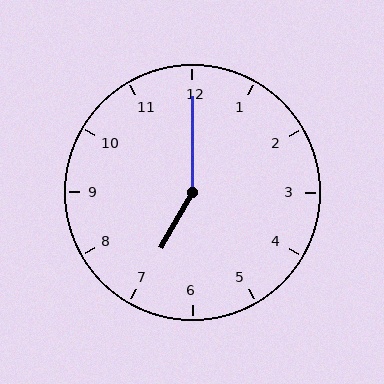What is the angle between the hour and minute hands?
Approximately 150 degrees.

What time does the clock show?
7:00.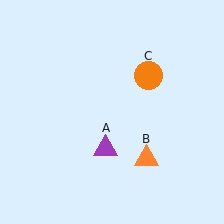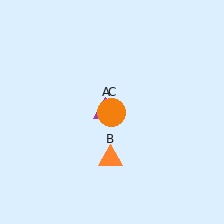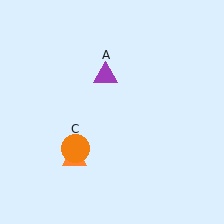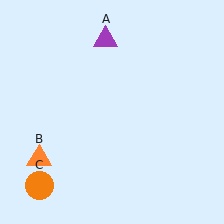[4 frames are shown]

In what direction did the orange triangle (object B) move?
The orange triangle (object B) moved left.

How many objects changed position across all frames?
3 objects changed position: purple triangle (object A), orange triangle (object B), orange circle (object C).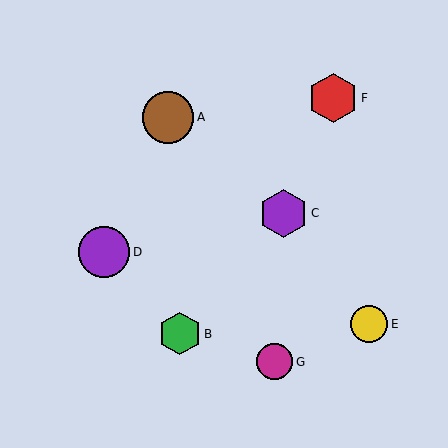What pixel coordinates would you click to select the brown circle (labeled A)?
Click at (168, 117) to select the brown circle A.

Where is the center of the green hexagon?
The center of the green hexagon is at (180, 334).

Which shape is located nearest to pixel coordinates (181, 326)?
The green hexagon (labeled B) at (180, 334) is nearest to that location.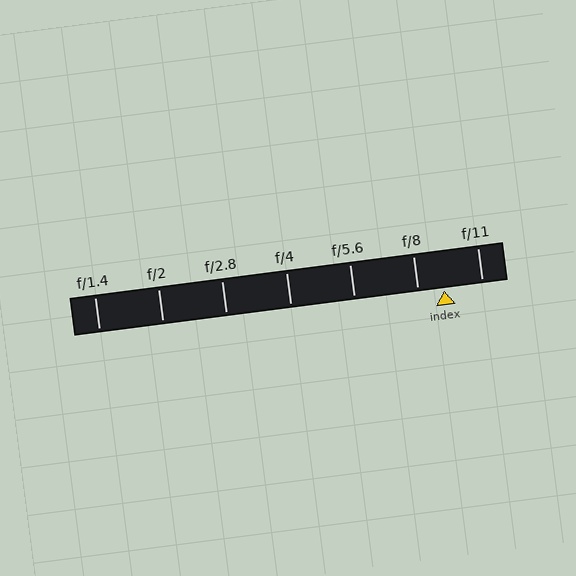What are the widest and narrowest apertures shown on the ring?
The widest aperture shown is f/1.4 and the narrowest is f/11.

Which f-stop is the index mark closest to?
The index mark is closest to f/8.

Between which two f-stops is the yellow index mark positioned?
The index mark is between f/8 and f/11.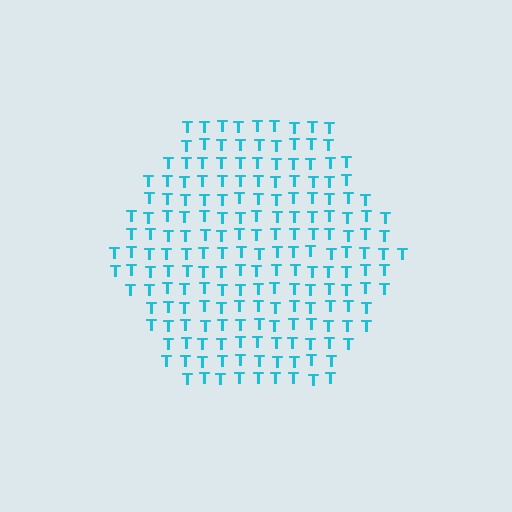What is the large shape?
The large shape is a hexagon.